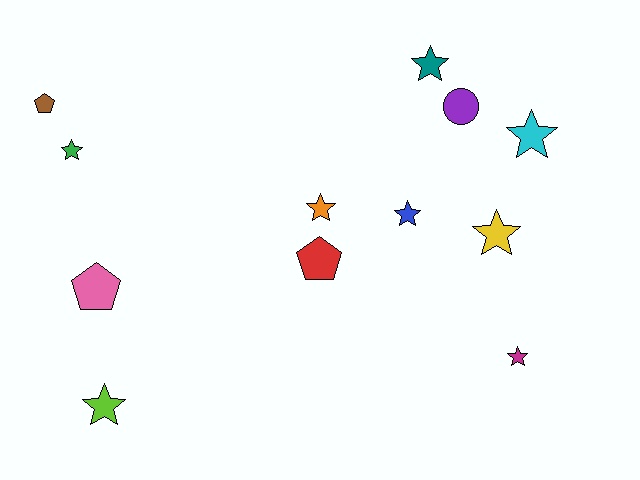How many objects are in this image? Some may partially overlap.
There are 12 objects.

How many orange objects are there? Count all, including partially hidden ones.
There is 1 orange object.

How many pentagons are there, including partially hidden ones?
There are 3 pentagons.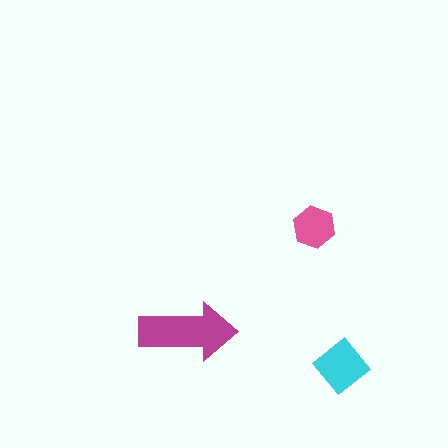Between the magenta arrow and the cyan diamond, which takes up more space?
The magenta arrow.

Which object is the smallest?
The pink hexagon.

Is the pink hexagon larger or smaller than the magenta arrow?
Smaller.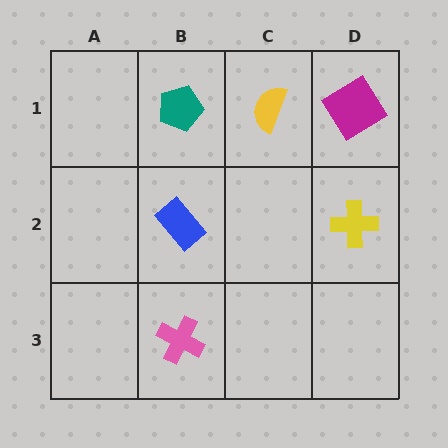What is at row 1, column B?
A teal pentagon.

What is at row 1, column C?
A yellow semicircle.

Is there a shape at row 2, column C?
No, that cell is empty.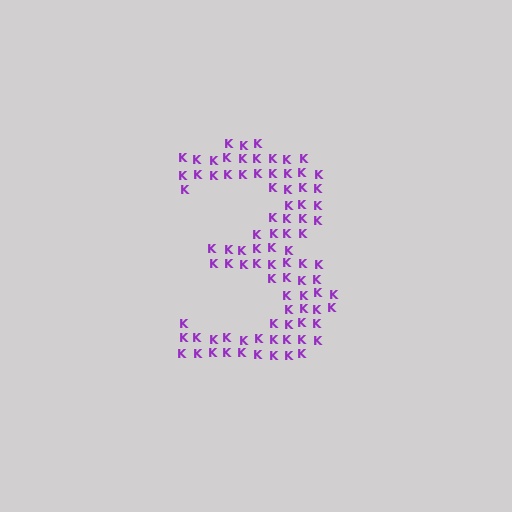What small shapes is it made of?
It is made of small letter K's.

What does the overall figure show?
The overall figure shows the digit 3.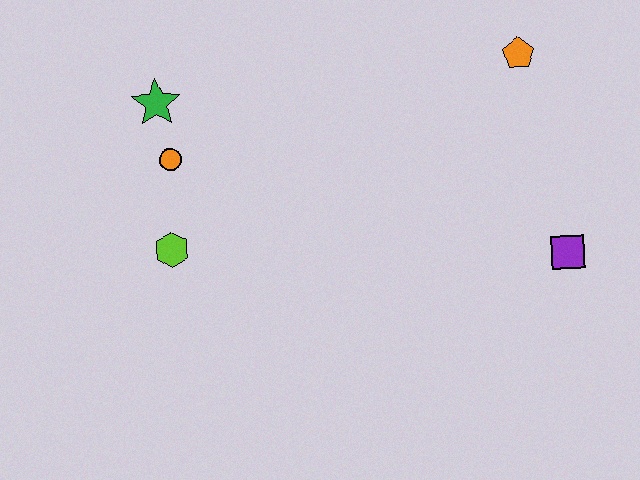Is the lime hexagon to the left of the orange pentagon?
Yes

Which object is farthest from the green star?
The purple square is farthest from the green star.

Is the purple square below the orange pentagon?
Yes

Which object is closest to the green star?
The orange circle is closest to the green star.